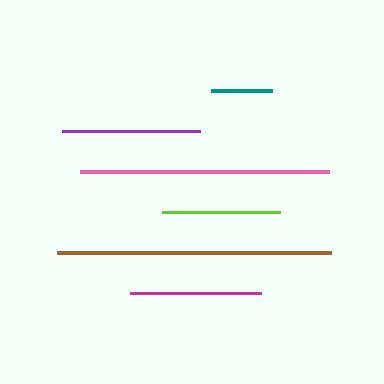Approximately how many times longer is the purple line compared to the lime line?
The purple line is approximately 1.2 times the length of the lime line.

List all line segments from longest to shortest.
From longest to shortest: brown, pink, purple, magenta, lime, teal.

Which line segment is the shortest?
The teal line is the shortest at approximately 61 pixels.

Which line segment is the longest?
The brown line is the longest at approximately 273 pixels.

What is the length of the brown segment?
The brown segment is approximately 273 pixels long.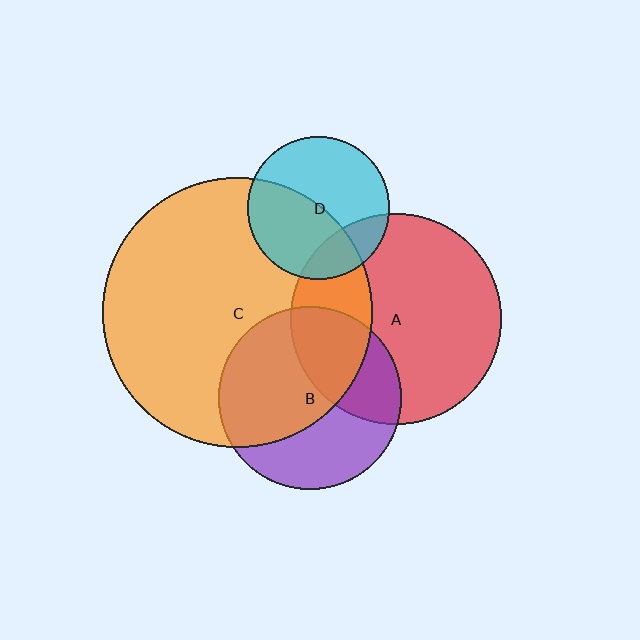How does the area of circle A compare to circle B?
Approximately 1.3 times.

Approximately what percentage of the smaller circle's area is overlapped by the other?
Approximately 45%.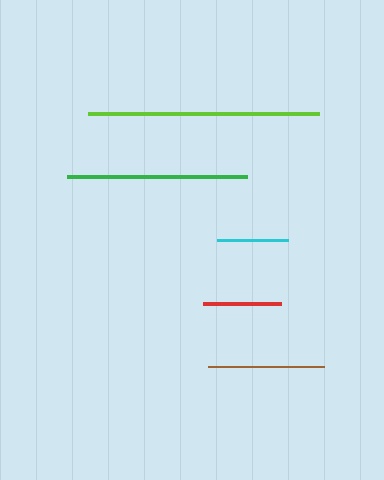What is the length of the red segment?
The red segment is approximately 78 pixels long.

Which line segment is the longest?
The lime line is the longest at approximately 231 pixels.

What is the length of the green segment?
The green segment is approximately 179 pixels long.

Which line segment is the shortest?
The cyan line is the shortest at approximately 71 pixels.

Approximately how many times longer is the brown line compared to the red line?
The brown line is approximately 1.5 times the length of the red line.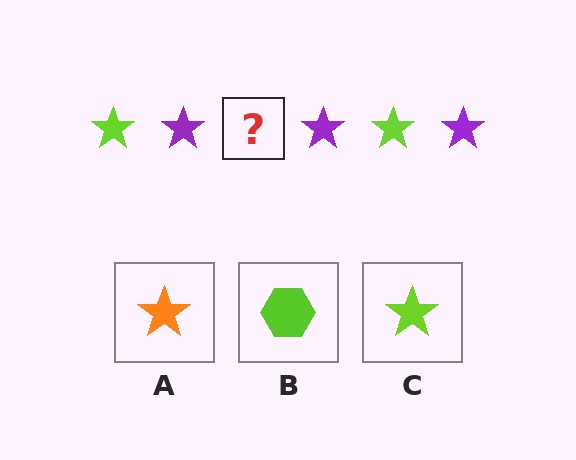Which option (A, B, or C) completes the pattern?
C.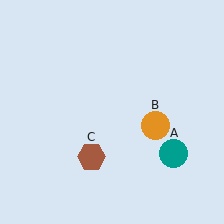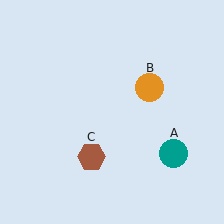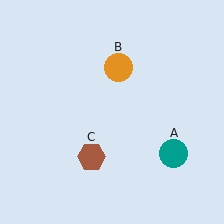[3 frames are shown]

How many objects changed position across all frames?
1 object changed position: orange circle (object B).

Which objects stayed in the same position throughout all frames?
Teal circle (object A) and brown hexagon (object C) remained stationary.